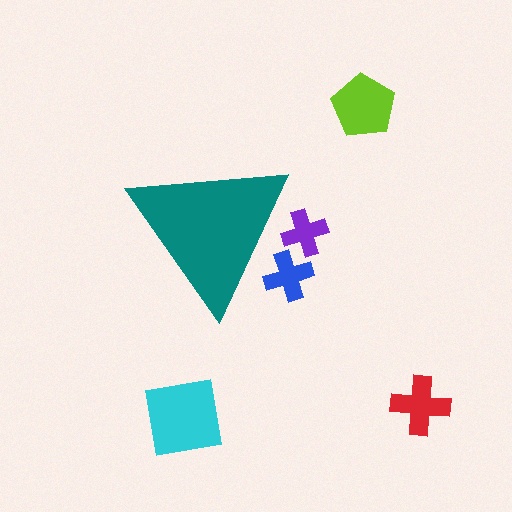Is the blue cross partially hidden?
Yes, the blue cross is partially hidden behind the teal triangle.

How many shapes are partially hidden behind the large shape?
2 shapes are partially hidden.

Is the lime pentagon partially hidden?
No, the lime pentagon is fully visible.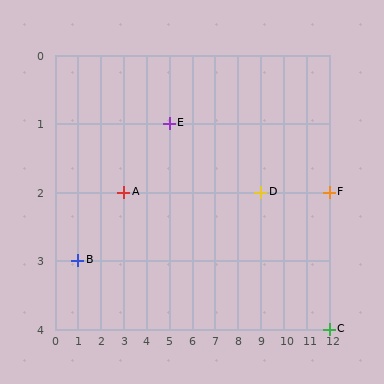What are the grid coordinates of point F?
Point F is at grid coordinates (12, 2).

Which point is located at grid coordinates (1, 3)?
Point B is at (1, 3).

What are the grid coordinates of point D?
Point D is at grid coordinates (9, 2).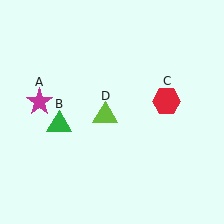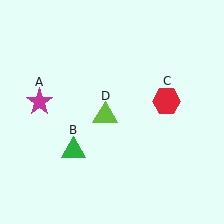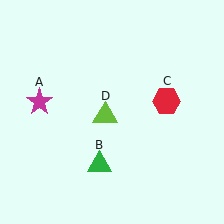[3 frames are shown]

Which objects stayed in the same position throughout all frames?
Magenta star (object A) and red hexagon (object C) and lime triangle (object D) remained stationary.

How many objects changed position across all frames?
1 object changed position: green triangle (object B).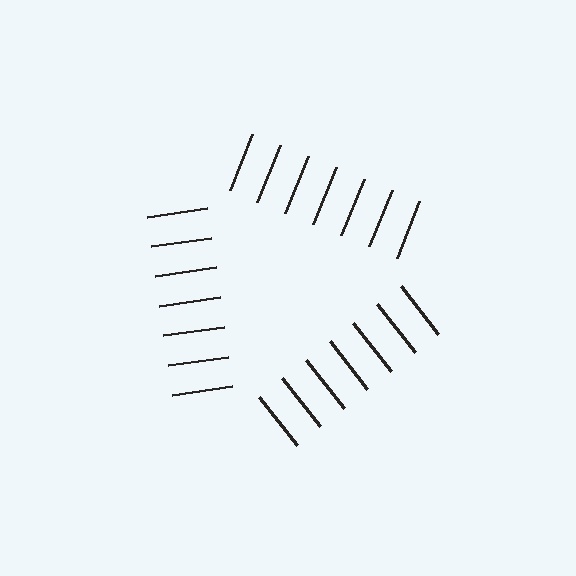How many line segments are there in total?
21 — 7 along each of the 3 edges.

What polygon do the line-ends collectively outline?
An illusory triangle — the line segments terminate on its edges but no continuous stroke is drawn.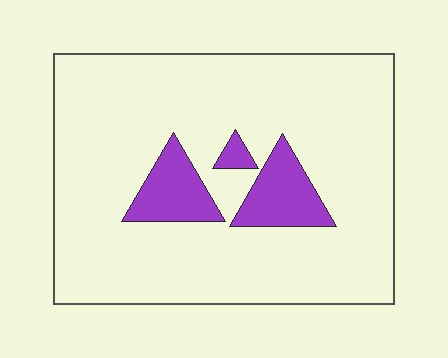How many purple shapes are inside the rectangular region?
3.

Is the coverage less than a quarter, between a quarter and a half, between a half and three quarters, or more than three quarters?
Less than a quarter.